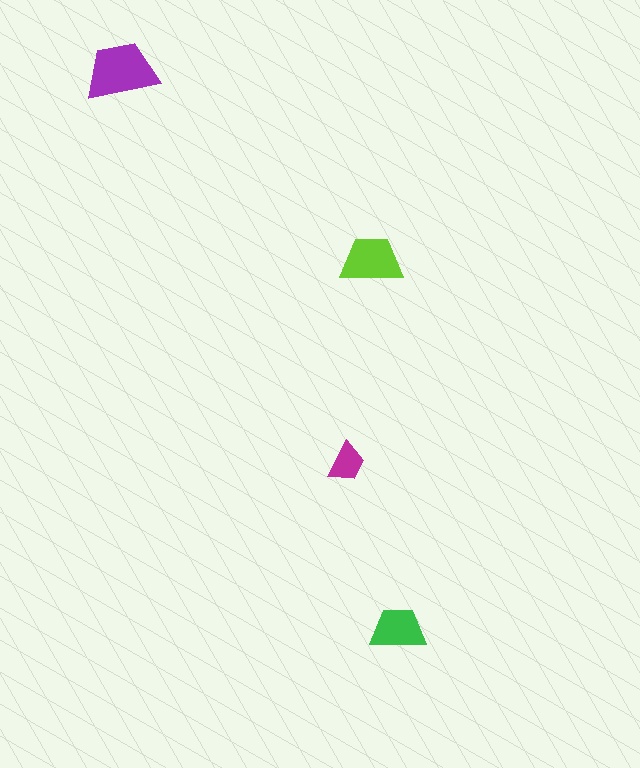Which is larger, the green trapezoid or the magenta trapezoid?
The green one.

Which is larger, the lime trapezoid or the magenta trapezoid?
The lime one.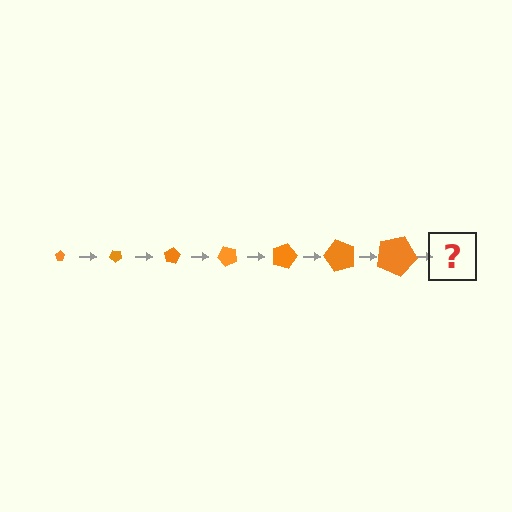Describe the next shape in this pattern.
It should be a pentagon, larger than the previous one and rotated 280 degrees from the start.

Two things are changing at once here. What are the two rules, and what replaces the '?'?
The two rules are that the pentagon grows larger each step and it rotates 40 degrees each step. The '?' should be a pentagon, larger than the previous one and rotated 280 degrees from the start.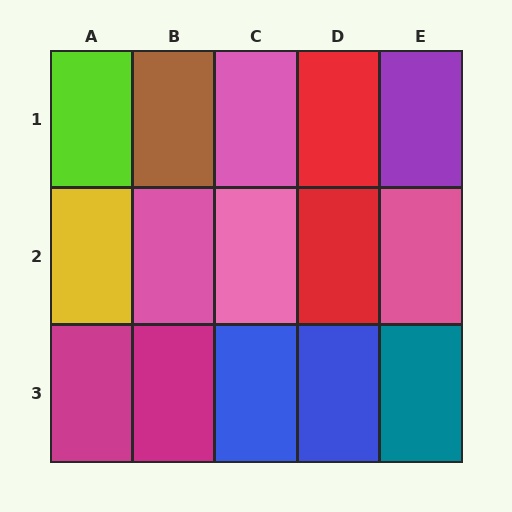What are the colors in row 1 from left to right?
Lime, brown, pink, red, purple.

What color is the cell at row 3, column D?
Blue.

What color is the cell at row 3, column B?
Magenta.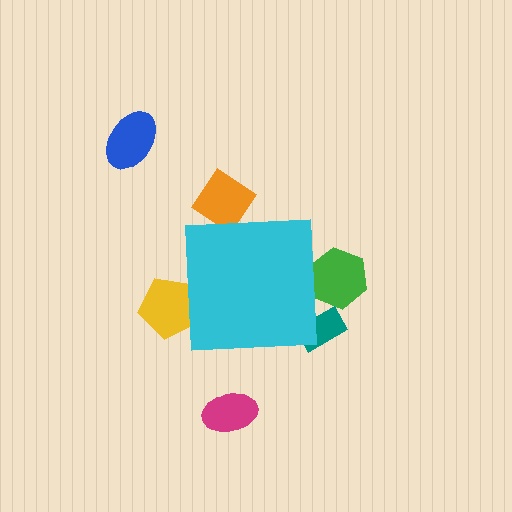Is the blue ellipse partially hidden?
No, the blue ellipse is fully visible.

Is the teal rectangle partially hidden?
Yes, the teal rectangle is partially hidden behind the cyan square.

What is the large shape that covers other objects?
A cyan square.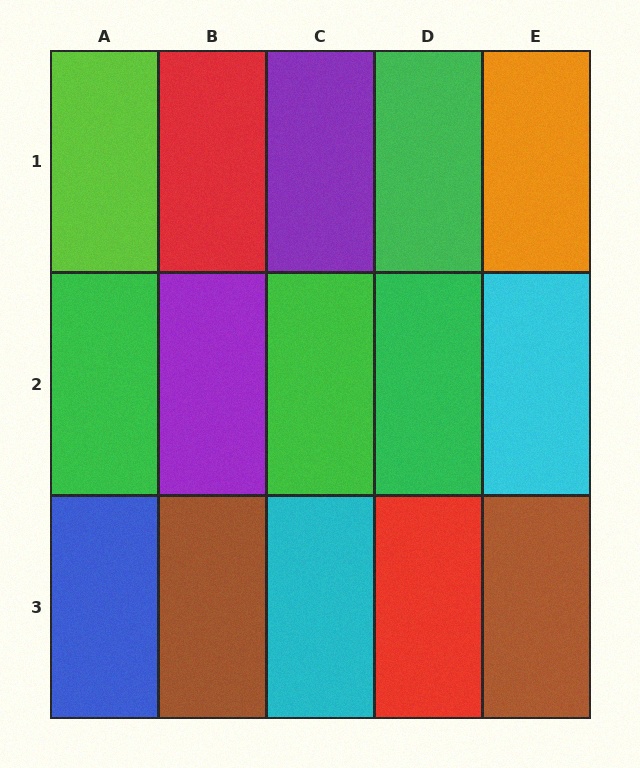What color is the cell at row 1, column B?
Red.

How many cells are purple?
2 cells are purple.